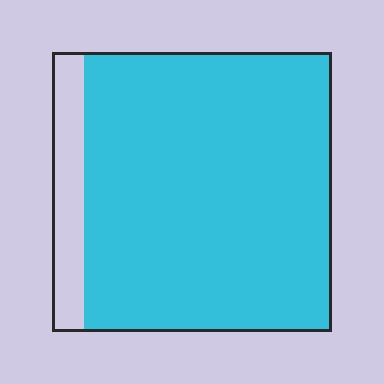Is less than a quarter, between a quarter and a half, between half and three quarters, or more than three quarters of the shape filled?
More than three quarters.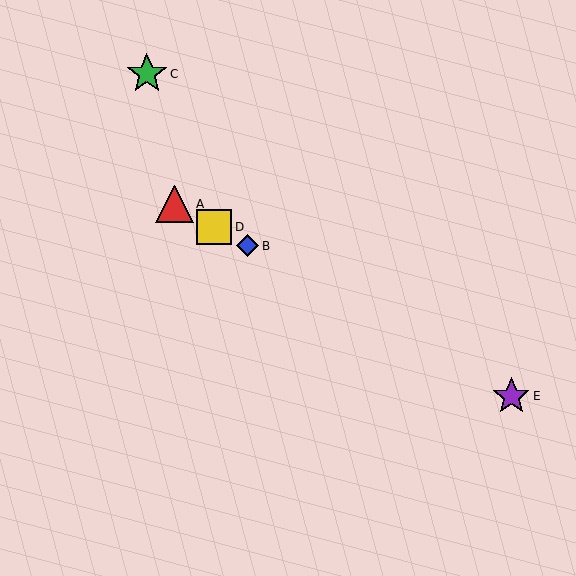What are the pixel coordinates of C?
Object C is at (147, 74).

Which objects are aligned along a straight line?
Objects A, B, D, E are aligned along a straight line.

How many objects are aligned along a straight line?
4 objects (A, B, D, E) are aligned along a straight line.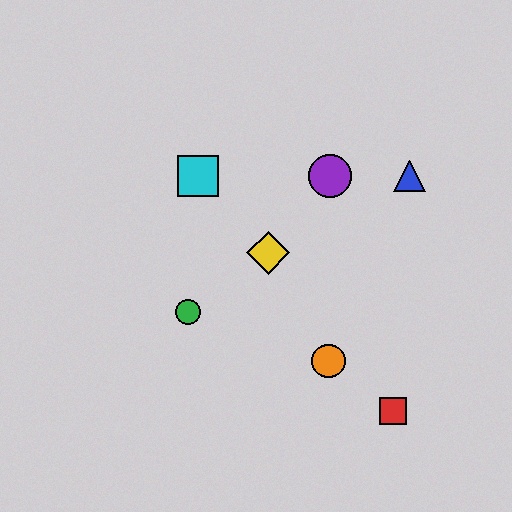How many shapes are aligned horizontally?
3 shapes (the blue triangle, the purple circle, the cyan square) are aligned horizontally.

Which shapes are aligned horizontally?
The blue triangle, the purple circle, the cyan square are aligned horizontally.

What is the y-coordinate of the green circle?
The green circle is at y≈312.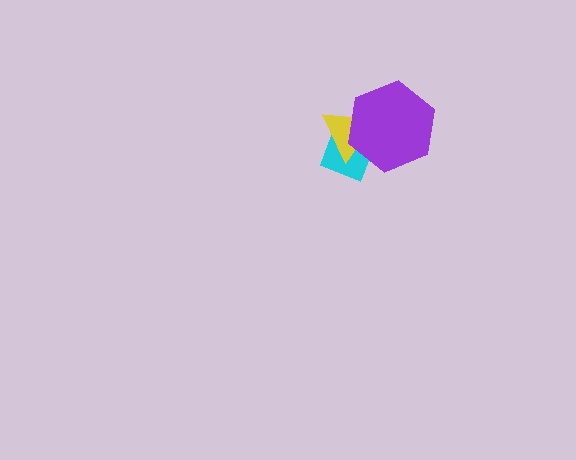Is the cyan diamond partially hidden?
Yes, it is partially covered by another shape.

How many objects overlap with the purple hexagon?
2 objects overlap with the purple hexagon.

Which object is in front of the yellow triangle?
The purple hexagon is in front of the yellow triangle.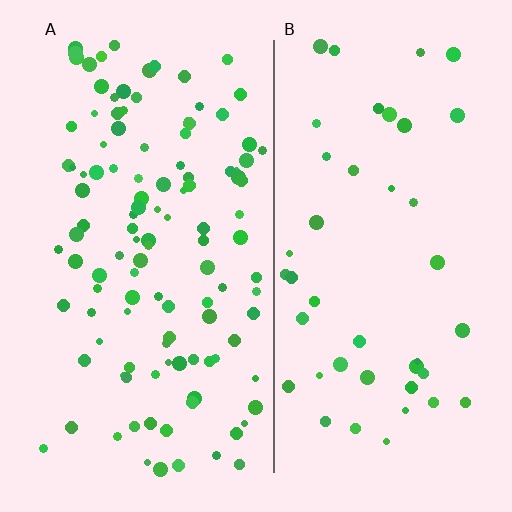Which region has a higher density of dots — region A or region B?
A (the left).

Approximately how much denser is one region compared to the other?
Approximately 2.7× — region A over region B.